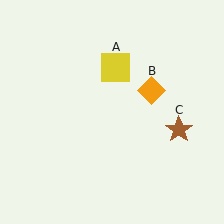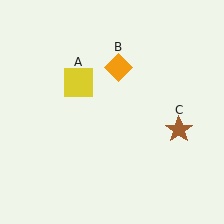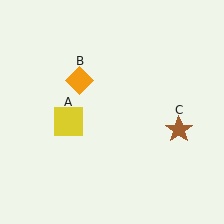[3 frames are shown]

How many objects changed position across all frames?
2 objects changed position: yellow square (object A), orange diamond (object B).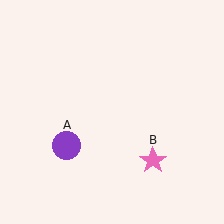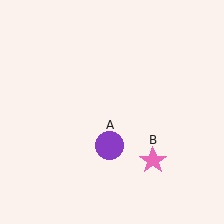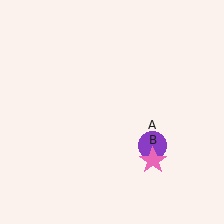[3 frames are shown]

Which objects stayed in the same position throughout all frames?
Pink star (object B) remained stationary.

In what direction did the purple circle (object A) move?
The purple circle (object A) moved right.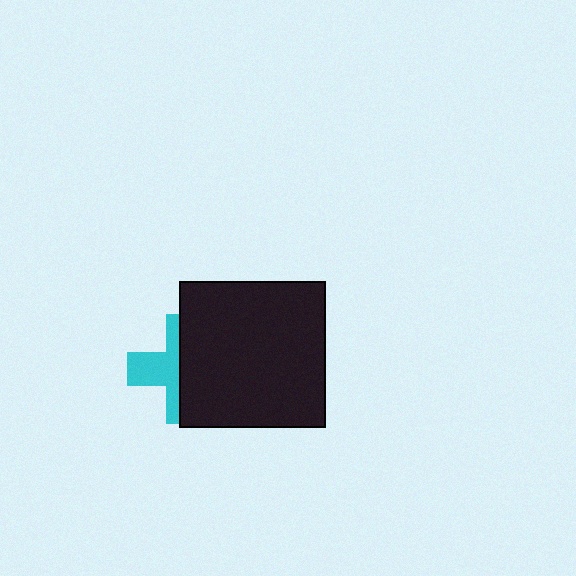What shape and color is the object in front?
The object in front is a black square.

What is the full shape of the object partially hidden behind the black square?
The partially hidden object is a cyan cross.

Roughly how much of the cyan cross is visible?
A small part of it is visible (roughly 45%).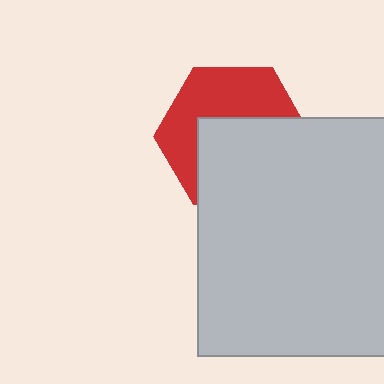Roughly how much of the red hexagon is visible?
About half of it is visible (roughly 48%).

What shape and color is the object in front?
The object in front is a light gray square.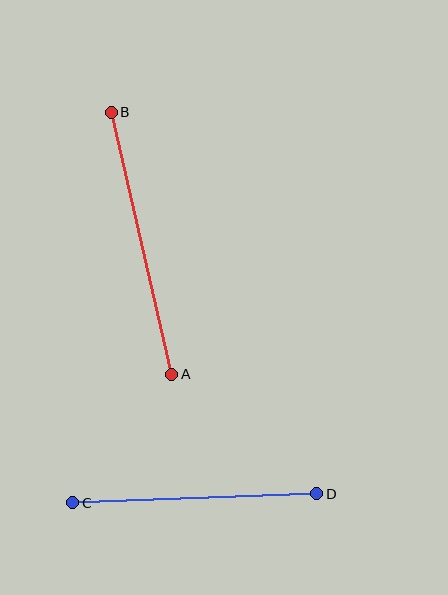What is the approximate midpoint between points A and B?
The midpoint is at approximately (142, 243) pixels.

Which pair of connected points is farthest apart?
Points A and B are farthest apart.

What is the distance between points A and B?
The distance is approximately 269 pixels.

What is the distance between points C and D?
The distance is approximately 244 pixels.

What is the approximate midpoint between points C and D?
The midpoint is at approximately (195, 498) pixels.